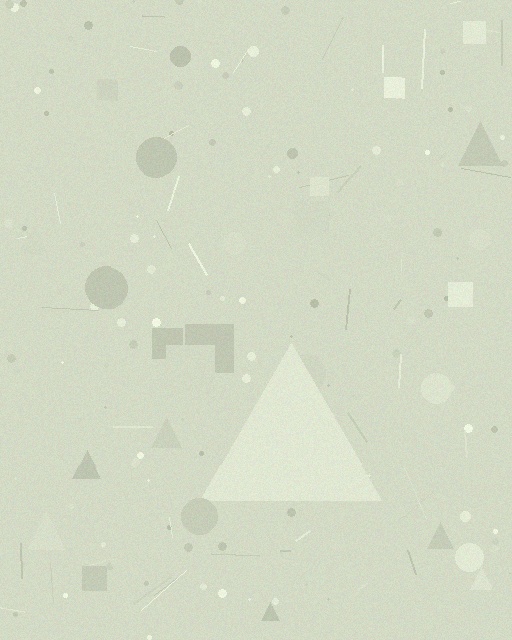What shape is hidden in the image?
A triangle is hidden in the image.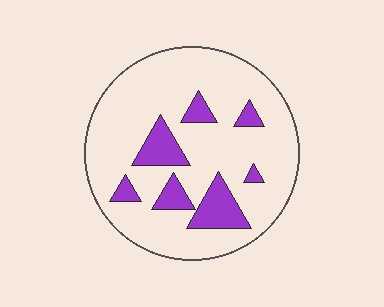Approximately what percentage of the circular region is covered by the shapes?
Approximately 15%.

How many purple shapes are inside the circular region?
7.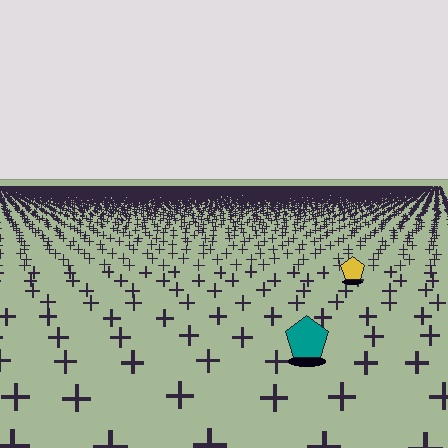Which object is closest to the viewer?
The teal pentagon is closest. The texture marks near it are larger and more spread out.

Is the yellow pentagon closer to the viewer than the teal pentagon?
No. The teal pentagon is closer — you can tell from the texture gradient: the ground texture is coarser near it.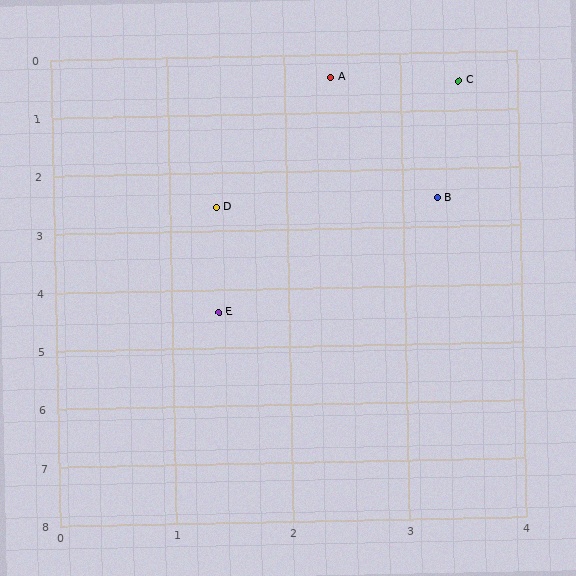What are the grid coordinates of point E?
Point E is at approximately (1.4, 4.4).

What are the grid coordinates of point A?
Point A is at approximately (2.4, 0.4).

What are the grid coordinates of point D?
Point D is at approximately (1.4, 2.6).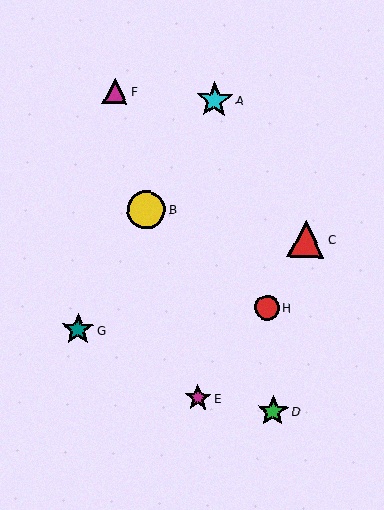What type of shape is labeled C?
Shape C is a red triangle.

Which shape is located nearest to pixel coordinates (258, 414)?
The green star (labeled D) at (273, 411) is nearest to that location.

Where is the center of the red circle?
The center of the red circle is at (267, 307).